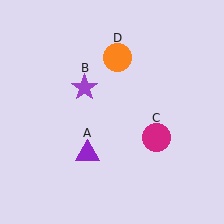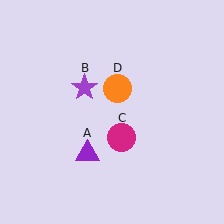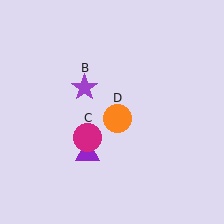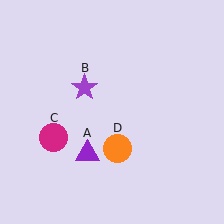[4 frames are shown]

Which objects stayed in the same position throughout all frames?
Purple triangle (object A) and purple star (object B) remained stationary.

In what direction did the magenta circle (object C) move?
The magenta circle (object C) moved left.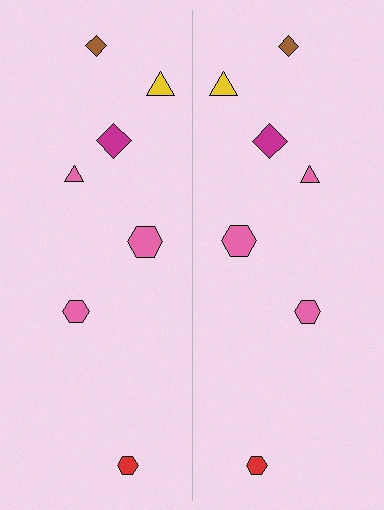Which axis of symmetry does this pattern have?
The pattern has a vertical axis of symmetry running through the center of the image.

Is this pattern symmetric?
Yes, this pattern has bilateral (reflection) symmetry.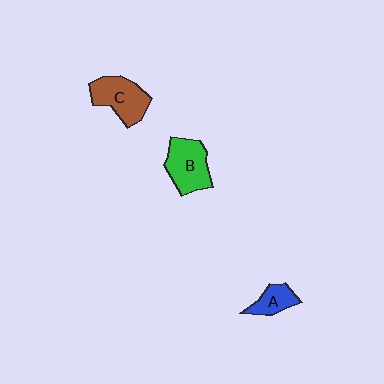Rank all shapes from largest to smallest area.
From largest to smallest: B (green), C (brown), A (blue).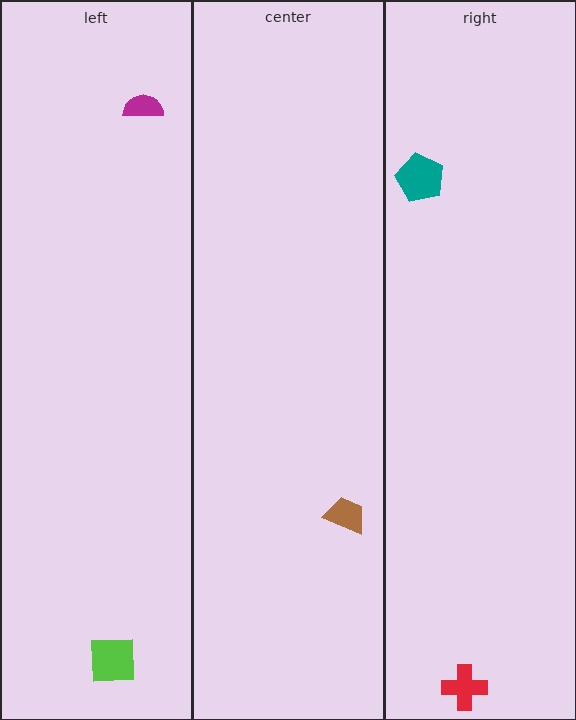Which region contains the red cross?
The right region.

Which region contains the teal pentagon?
The right region.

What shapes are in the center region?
The brown trapezoid.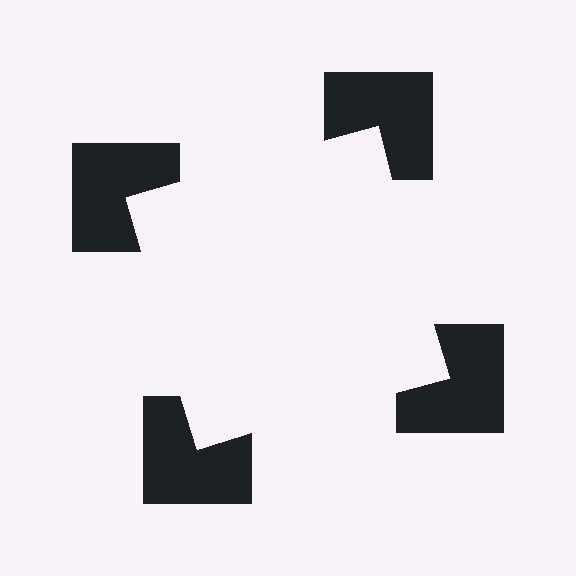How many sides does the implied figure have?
4 sides.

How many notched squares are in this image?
There are 4 — one at each vertex of the illusory square.